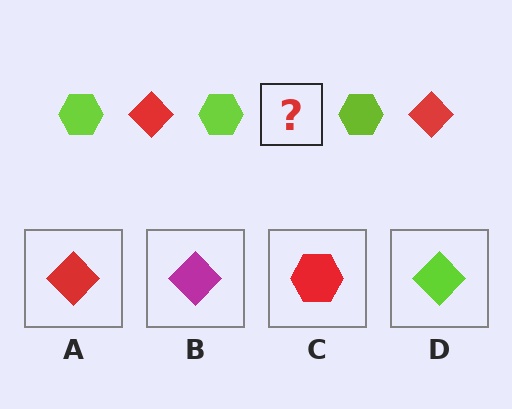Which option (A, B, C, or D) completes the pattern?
A.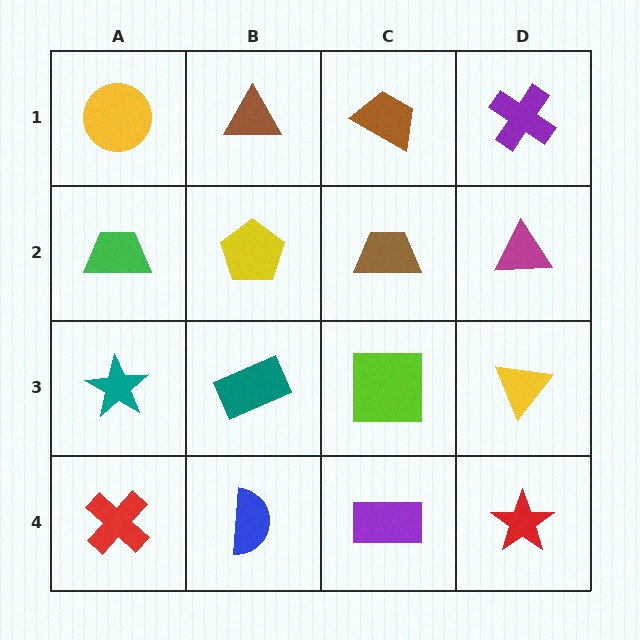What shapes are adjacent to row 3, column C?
A brown trapezoid (row 2, column C), a purple rectangle (row 4, column C), a teal rectangle (row 3, column B), a yellow triangle (row 3, column D).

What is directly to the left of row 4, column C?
A blue semicircle.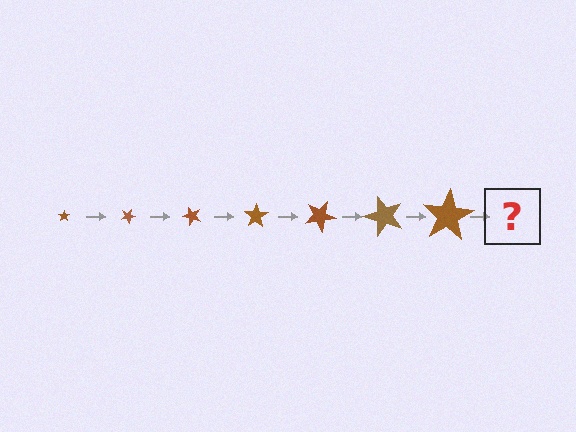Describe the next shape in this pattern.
It should be a star, larger than the previous one and rotated 175 degrees from the start.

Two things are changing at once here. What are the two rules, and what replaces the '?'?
The two rules are that the star grows larger each step and it rotates 25 degrees each step. The '?' should be a star, larger than the previous one and rotated 175 degrees from the start.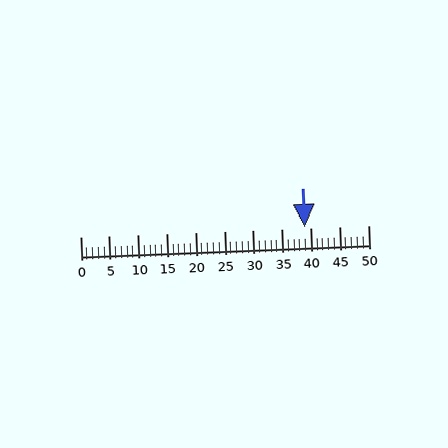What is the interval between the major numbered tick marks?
The major tick marks are spaced 5 units apart.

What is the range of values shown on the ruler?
The ruler shows values from 0 to 50.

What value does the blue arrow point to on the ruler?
The blue arrow points to approximately 39.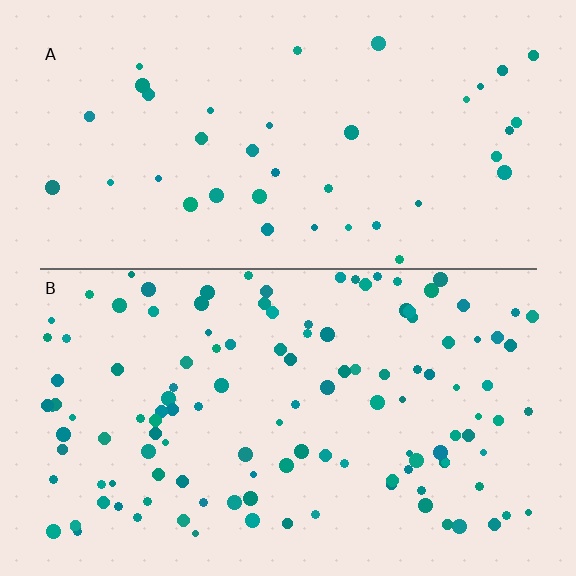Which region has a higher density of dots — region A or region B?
B (the bottom).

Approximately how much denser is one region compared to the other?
Approximately 3.1× — region B over region A.